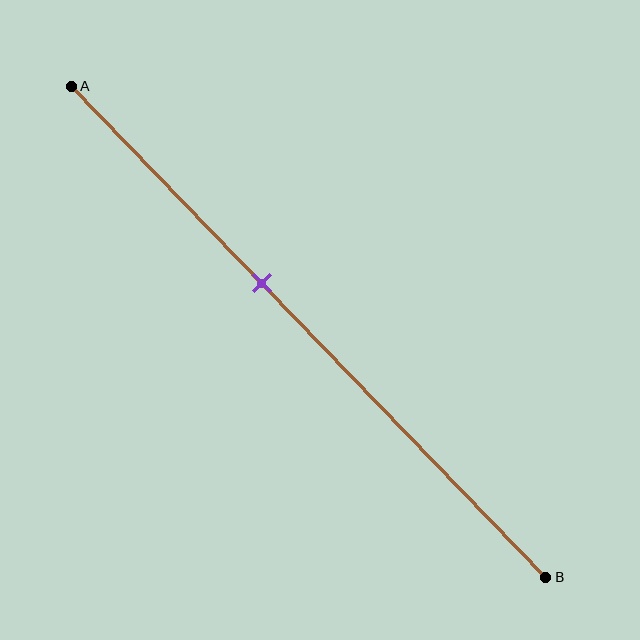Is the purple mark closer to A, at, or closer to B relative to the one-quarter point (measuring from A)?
The purple mark is closer to point B than the one-quarter point of segment AB.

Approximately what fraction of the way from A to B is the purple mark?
The purple mark is approximately 40% of the way from A to B.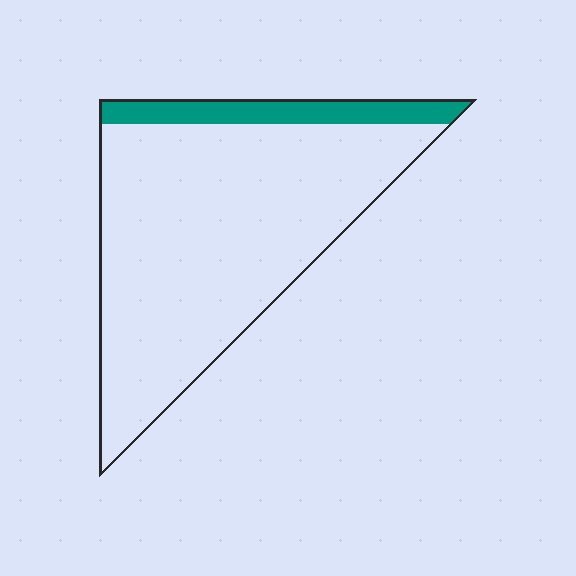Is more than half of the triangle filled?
No.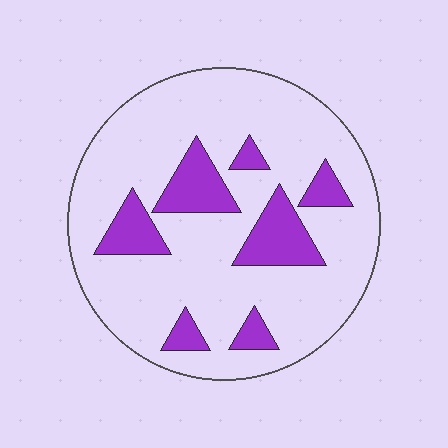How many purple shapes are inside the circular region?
7.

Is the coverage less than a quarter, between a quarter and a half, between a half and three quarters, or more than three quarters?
Less than a quarter.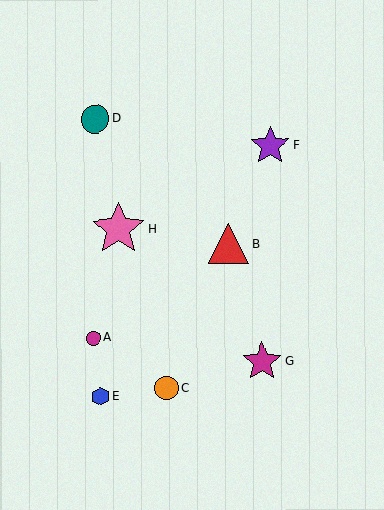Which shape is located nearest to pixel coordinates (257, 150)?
The purple star (labeled F) at (271, 145) is nearest to that location.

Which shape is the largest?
The pink star (labeled H) is the largest.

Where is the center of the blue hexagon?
The center of the blue hexagon is at (100, 397).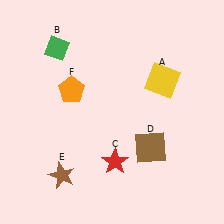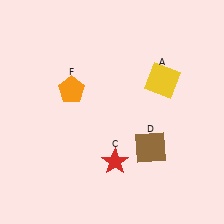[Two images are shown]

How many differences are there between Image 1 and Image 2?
There are 2 differences between the two images.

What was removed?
The brown star (E), the green diamond (B) were removed in Image 2.